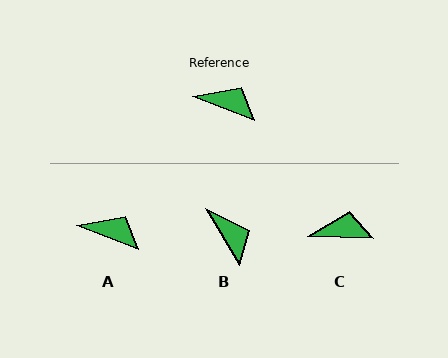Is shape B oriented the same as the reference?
No, it is off by about 37 degrees.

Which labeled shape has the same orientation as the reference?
A.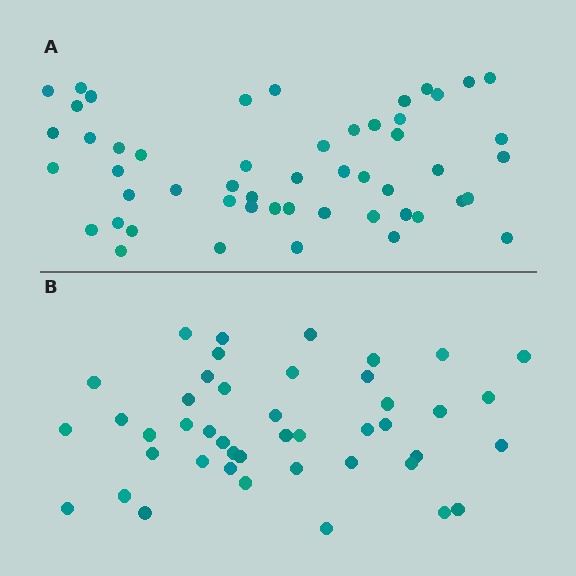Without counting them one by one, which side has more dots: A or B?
Region A (the top region) has more dots.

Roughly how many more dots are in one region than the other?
Region A has roughly 8 or so more dots than region B.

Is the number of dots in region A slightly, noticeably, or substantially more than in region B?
Region A has only slightly more — the two regions are fairly close. The ratio is roughly 1.2 to 1.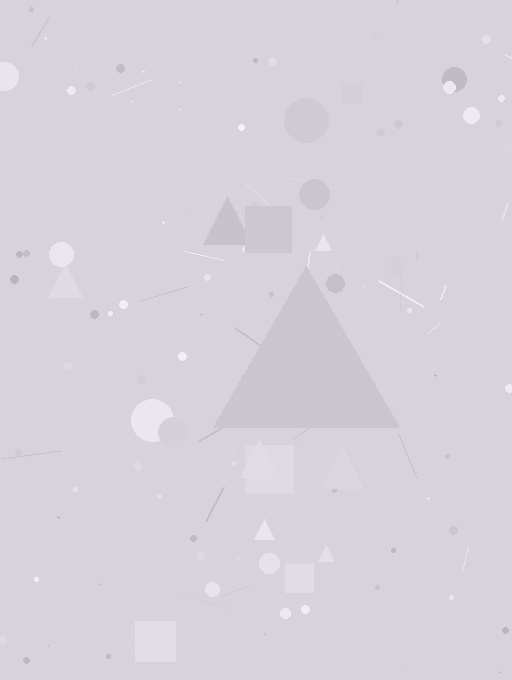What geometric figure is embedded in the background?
A triangle is embedded in the background.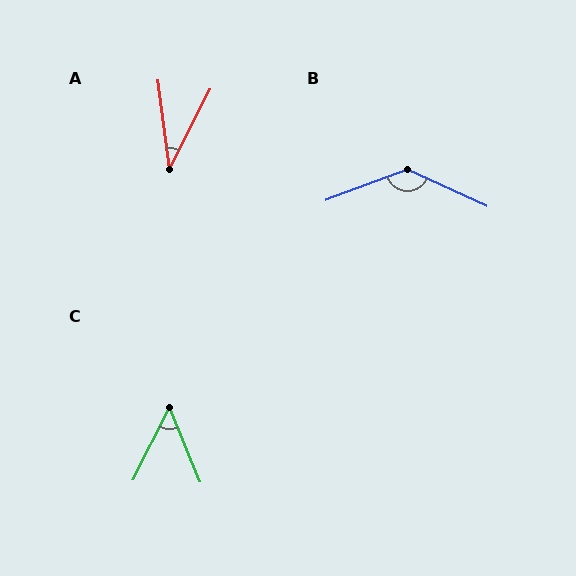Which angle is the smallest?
A, at approximately 34 degrees.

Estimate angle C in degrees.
Approximately 49 degrees.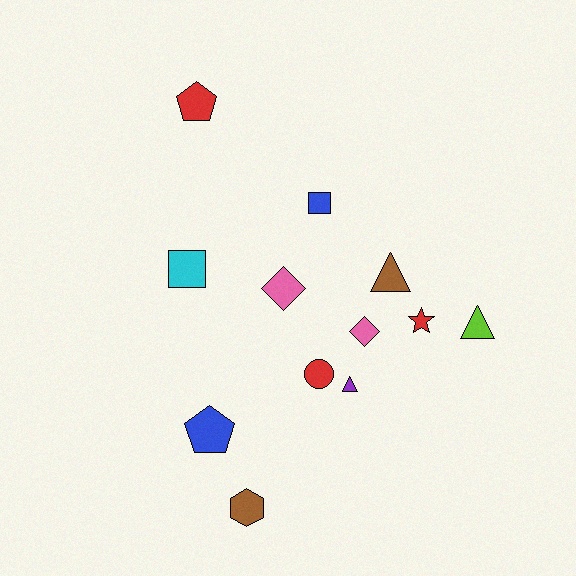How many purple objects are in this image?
There is 1 purple object.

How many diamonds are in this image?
There are 2 diamonds.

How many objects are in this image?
There are 12 objects.